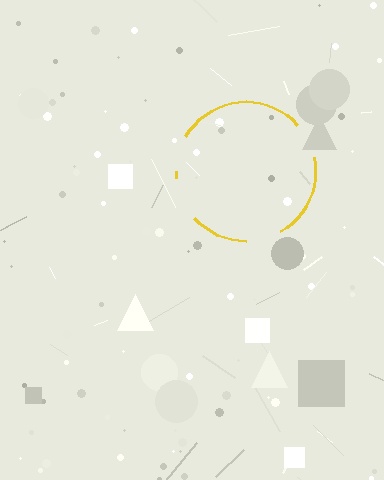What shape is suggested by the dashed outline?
The dashed outline suggests a circle.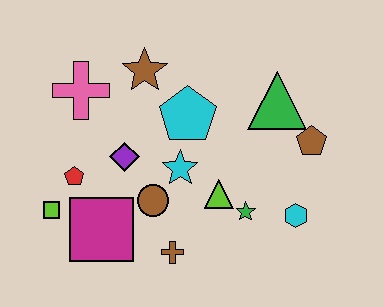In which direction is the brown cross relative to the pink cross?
The brown cross is below the pink cross.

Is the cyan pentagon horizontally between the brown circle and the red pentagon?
No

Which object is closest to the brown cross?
The brown circle is closest to the brown cross.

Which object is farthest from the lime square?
The brown pentagon is farthest from the lime square.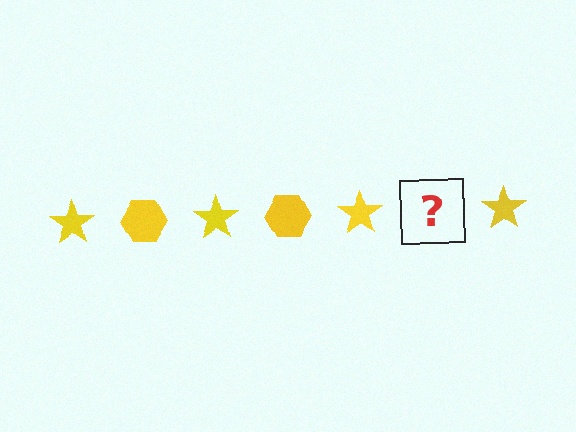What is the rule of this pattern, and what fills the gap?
The rule is that the pattern cycles through star, hexagon shapes in yellow. The gap should be filled with a yellow hexagon.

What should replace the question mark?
The question mark should be replaced with a yellow hexagon.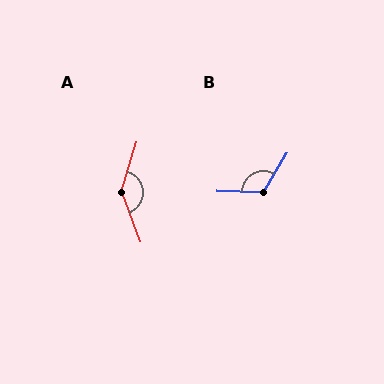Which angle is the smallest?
B, at approximately 118 degrees.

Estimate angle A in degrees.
Approximately 142 degrees.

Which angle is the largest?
A, at approximately 142 degrees.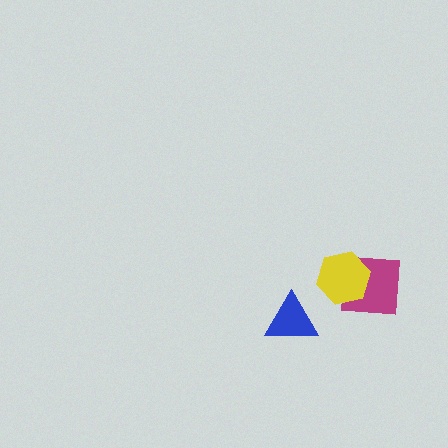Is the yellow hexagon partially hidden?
No, no other shape covers it.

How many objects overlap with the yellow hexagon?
1 object overlaps with the yellow hexagon.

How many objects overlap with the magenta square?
1 object overlaps with the magenta square.